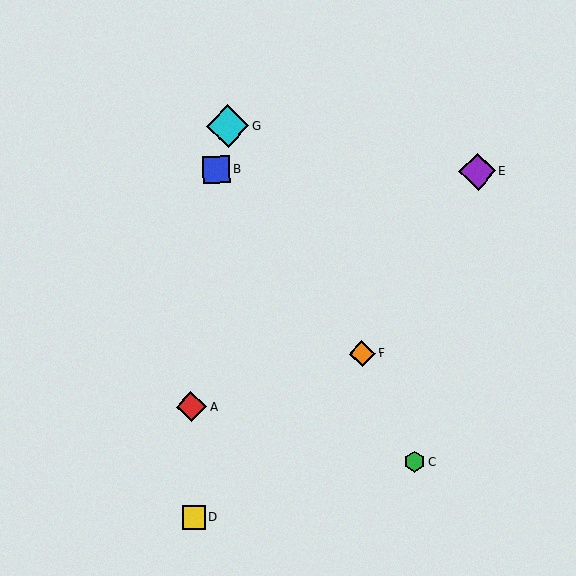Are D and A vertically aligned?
Yes, both are at x≈194.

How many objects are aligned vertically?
2 objects (A, D) are aligned vertically.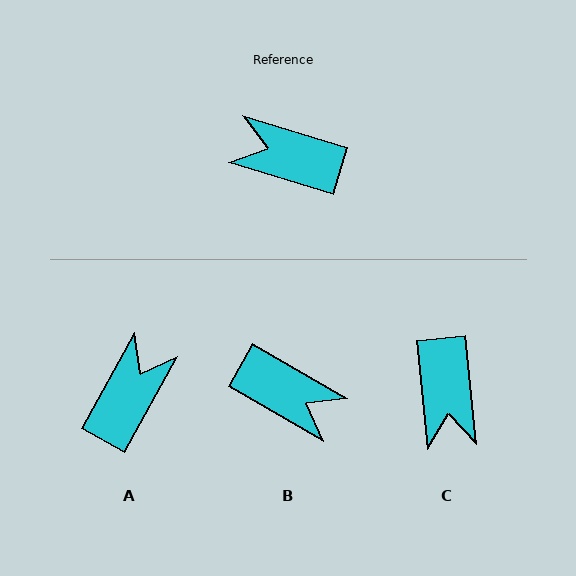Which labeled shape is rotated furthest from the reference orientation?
B, about 167 degrees away.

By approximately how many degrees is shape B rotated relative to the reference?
Approximately 167 degrees counter-clockwise.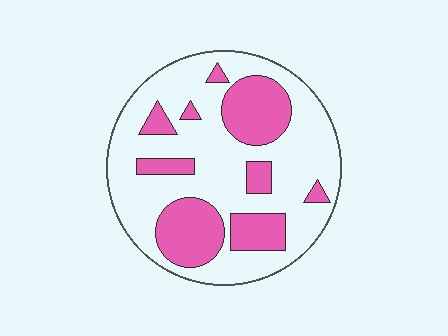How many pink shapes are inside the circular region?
9.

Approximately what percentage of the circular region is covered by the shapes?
Approximately 30%.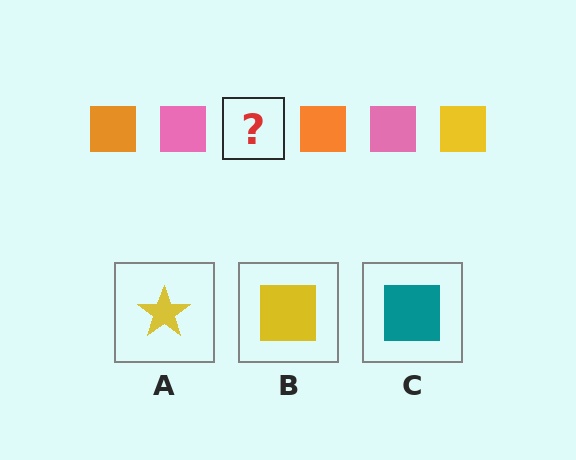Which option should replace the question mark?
Option B.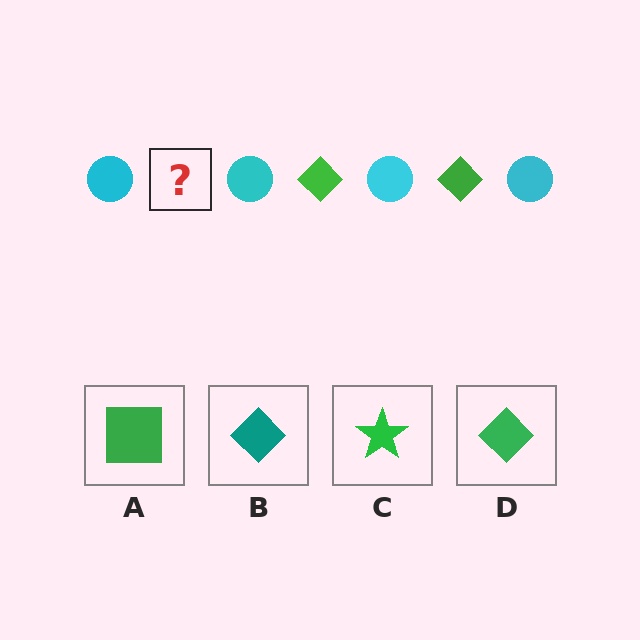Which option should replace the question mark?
Option D.